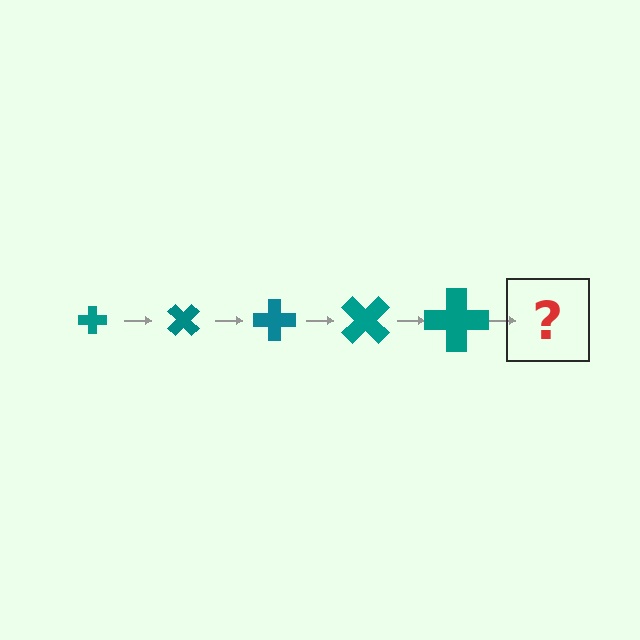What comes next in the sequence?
The next element should be a cross, larger than the previous one and rotated 225 degrees from the start.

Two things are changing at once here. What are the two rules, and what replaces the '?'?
The two rules are that the cross grows larger each step and it rotates 45 degrees each step. The '?' should be a cross, larger than the previous one and rotated 225 degrees from the start.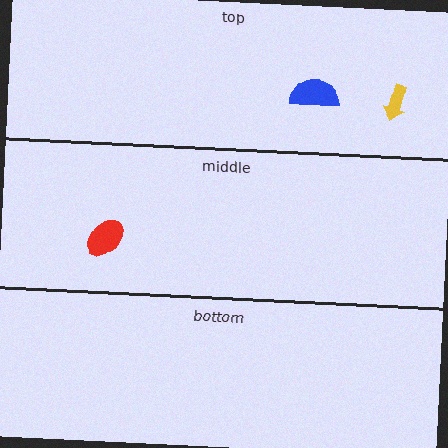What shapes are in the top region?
The blue semicircle, the yellow arrow.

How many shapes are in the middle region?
1.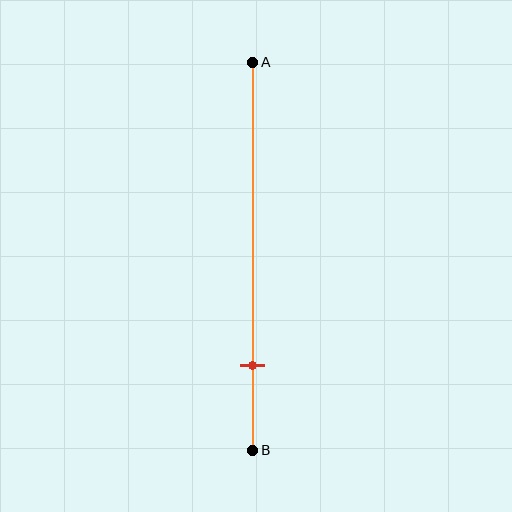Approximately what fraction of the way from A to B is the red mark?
The red mark is approximately 80% of the way from A to B.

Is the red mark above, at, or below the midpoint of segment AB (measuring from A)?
The red mark is below the midpoint of segment AB.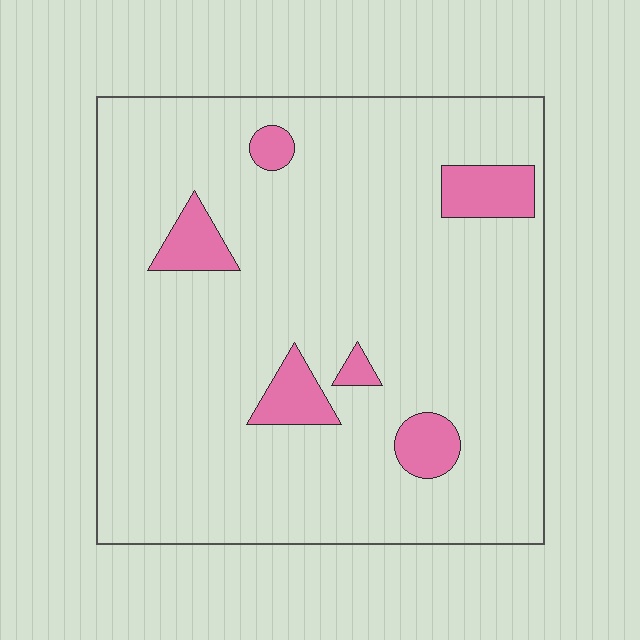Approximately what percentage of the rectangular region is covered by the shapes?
Approximately 10%.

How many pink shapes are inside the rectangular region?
6.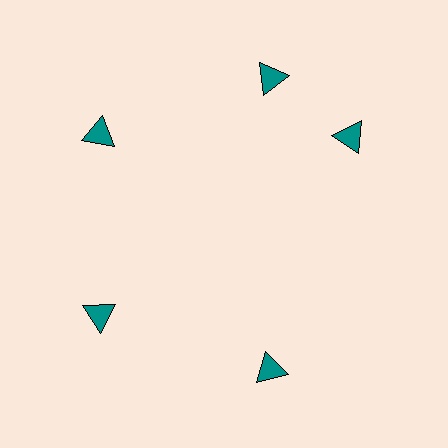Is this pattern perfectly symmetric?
No. The 5 teal triangles are arranged in a ring, but one element near the 3 o'clock position is rotated out of alignment along the ring, breaking the 5-fold rotational symmetry.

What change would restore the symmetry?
The symmetry would be restored by rotating it back into even spacing with its neighbors so that all 5 triangles sit at equal angles and equal distance from the center.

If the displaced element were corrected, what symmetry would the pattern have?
It would have 5-fold rotational symmetry — the pattern would map onto itself every 72 degrees.